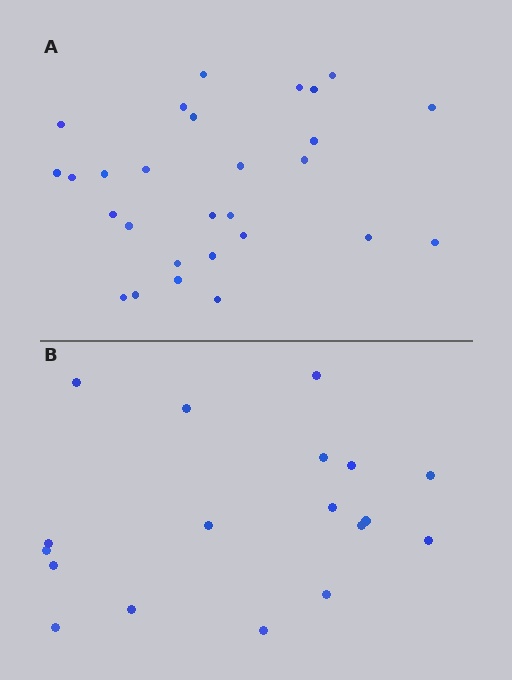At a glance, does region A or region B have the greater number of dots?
Region A (the top region) has more dots.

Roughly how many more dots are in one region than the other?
Region A has roughly 10 or so more dots than region B.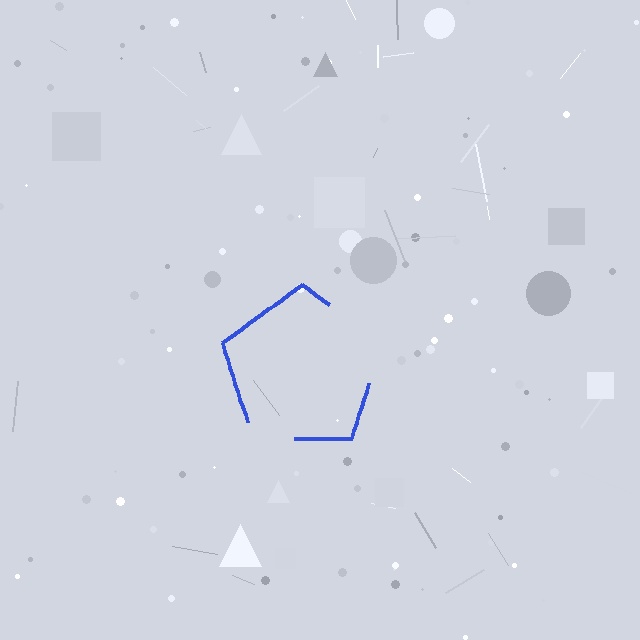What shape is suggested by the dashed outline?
The dashed outline suggests a pentagon.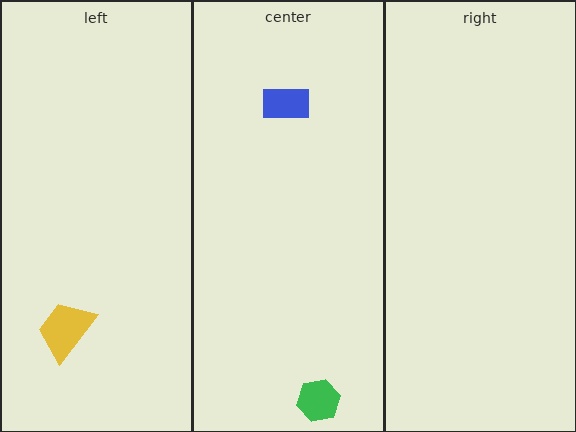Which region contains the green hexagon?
The center region.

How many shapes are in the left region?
1.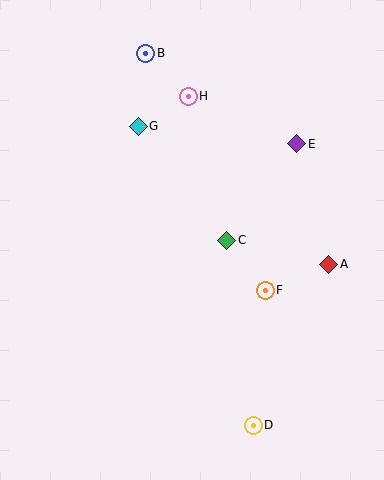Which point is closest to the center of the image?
Point C at (227, 240) is closest to the center.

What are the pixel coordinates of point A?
Point A is at (329, 264).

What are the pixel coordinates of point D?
Point D is at (253, 425).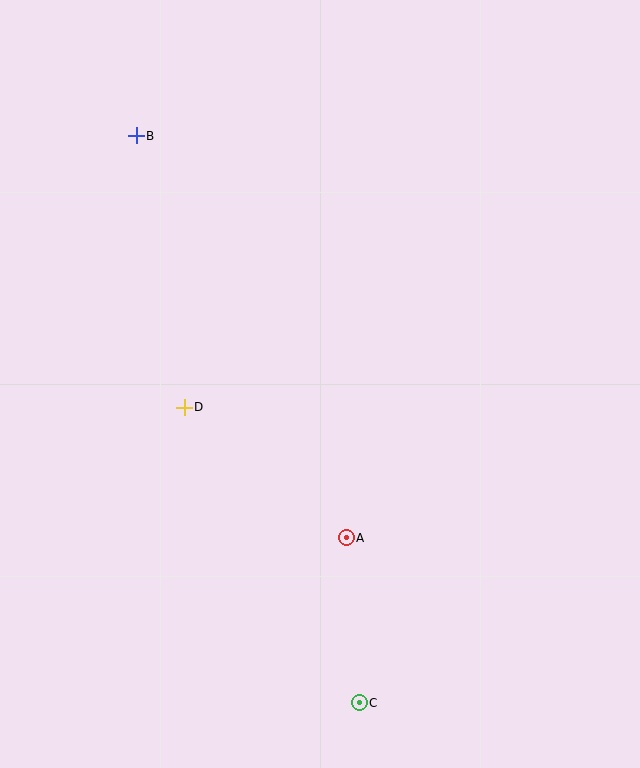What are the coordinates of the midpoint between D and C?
The midpoint between D and C is at (272, 555).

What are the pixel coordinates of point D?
Point D is at (184, 407).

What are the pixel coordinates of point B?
Point B is at (136, 136).